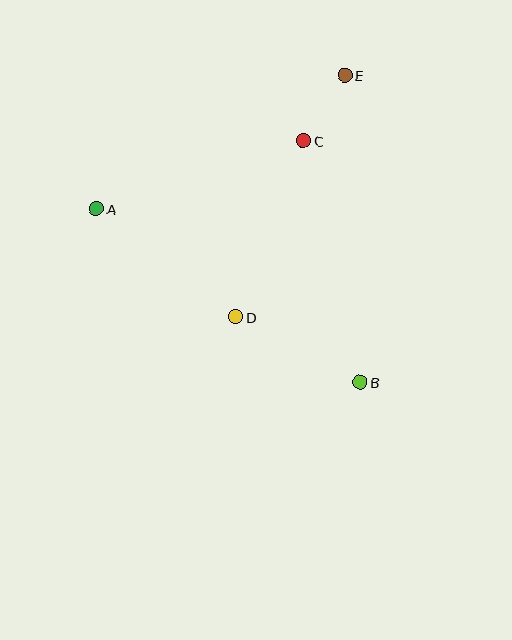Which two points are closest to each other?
Points C and E are closest to each other.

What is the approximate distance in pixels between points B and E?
The distance between B and E is approximately 307 pixels.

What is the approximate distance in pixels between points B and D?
The distance between B and D is approximately 140 pixels.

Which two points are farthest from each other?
Points A and B are farthest from each other.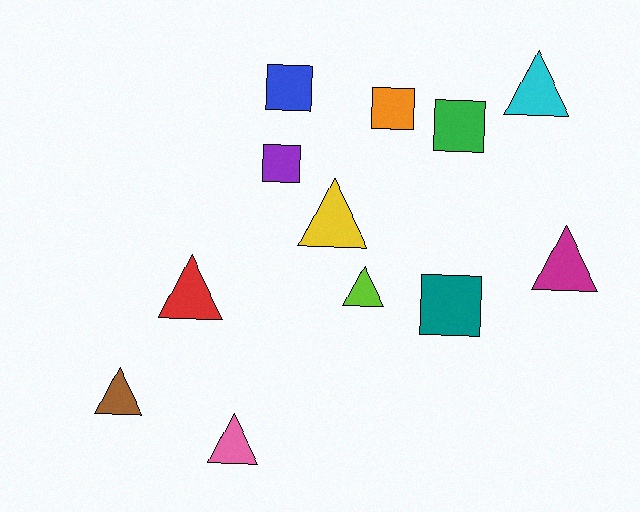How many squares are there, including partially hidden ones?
There are 5 squares.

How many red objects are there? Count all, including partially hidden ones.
There is 1 red object.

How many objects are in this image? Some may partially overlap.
There are 12 objects.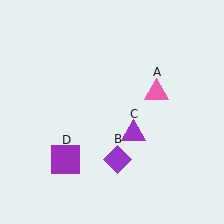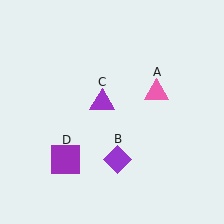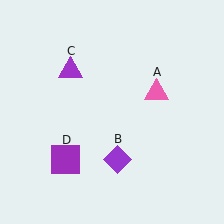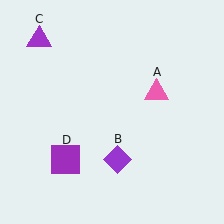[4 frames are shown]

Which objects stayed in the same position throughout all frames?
Pink triangle (object A) and purple diamond (object B) and purple square (object D) remained stationary.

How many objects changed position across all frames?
1 object changed position: purple triangle (object C).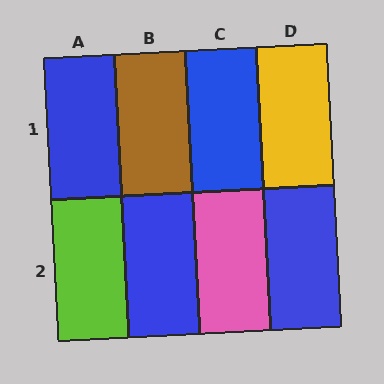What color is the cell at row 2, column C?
Pink.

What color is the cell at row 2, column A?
Lime.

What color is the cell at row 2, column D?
Blue.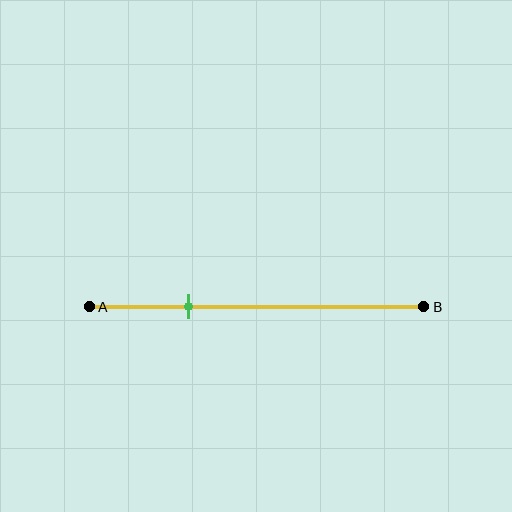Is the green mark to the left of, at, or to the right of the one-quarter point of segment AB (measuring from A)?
The green mark is to the right of the one-quarter point of segment AB.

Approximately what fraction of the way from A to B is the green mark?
The green mark is approximately 30% of the way from A to B.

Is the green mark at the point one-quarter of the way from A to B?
No, the mark is at about 30% from A, not at the 25% one-quarter point.